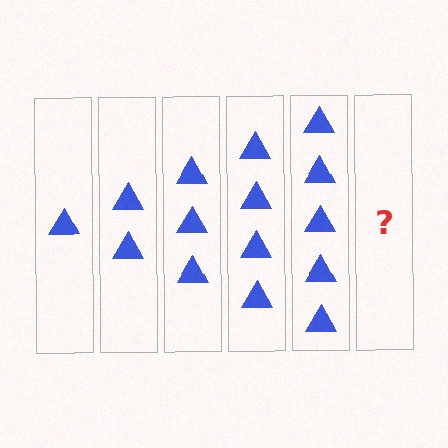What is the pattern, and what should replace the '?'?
The pattern is that each step adds one more triangle. The '?' should be 6 triangles.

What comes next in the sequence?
The next element should be 6 triangles.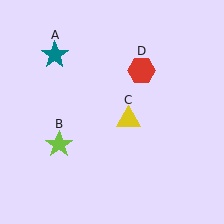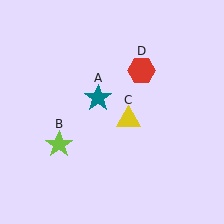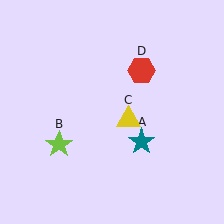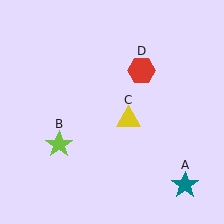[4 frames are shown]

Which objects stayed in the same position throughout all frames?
Lime star (object B) and yellow triangle (object C) and red hexagon (object D) remained stationary.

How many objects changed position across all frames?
1 object changed position: teal star (object A).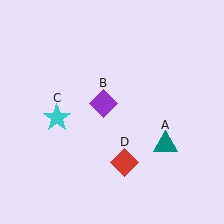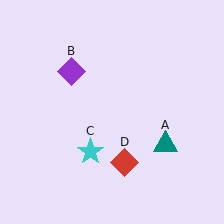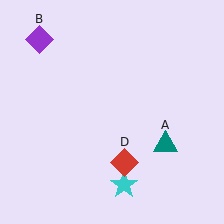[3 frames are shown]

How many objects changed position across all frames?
2 objects changed position: purple diamond (object B), cyan star (object C).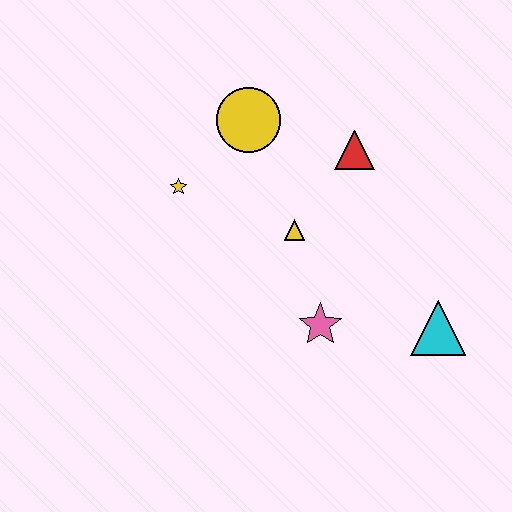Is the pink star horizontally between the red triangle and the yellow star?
Yes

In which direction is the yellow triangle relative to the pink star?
The yellow triangle is above the pink star.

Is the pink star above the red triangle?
No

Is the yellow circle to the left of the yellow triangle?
Yes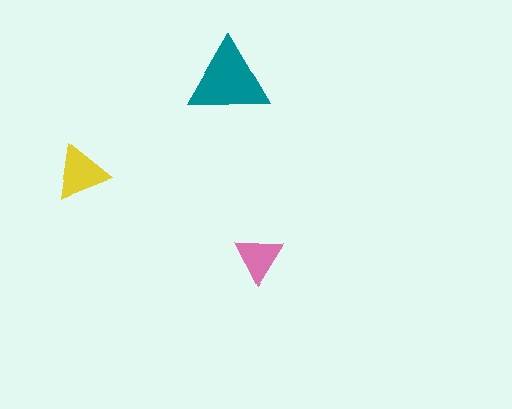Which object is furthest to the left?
The yellow triangle is leftmost.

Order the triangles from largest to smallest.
the teal one, the yellow one, the pink one.